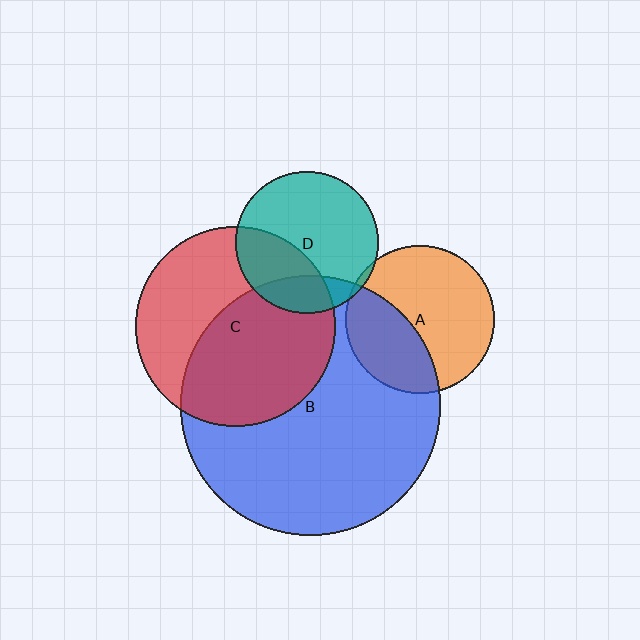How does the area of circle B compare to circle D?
Approximately 3.3 times.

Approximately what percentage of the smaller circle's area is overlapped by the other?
Approximately 35%.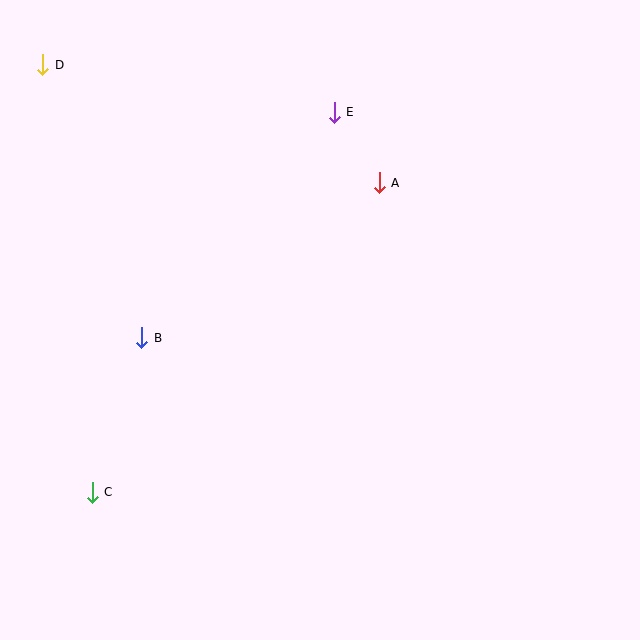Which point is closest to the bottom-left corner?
Point C is closest to the bottom-left corner.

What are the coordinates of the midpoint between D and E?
The midpoint between D and E is at (188, 89).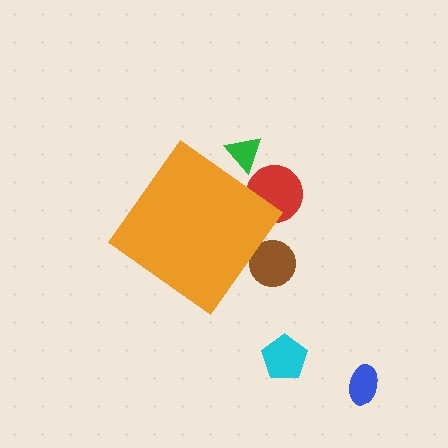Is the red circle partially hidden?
Yes, the red circle is partially hidden behind the orange diamond.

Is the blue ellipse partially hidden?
No, the blue ellipse is fully visible.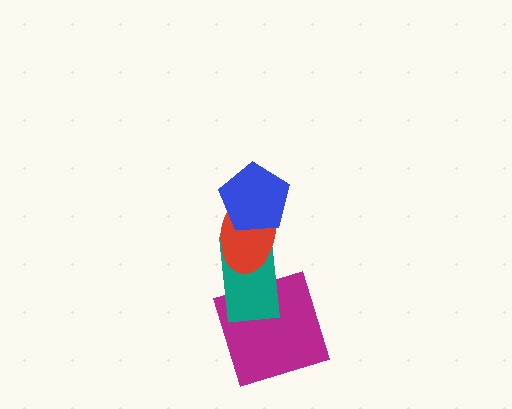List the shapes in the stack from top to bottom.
From top to bottom: the blue pentagon, the red ellipse, the teal rectangle, the magenta square.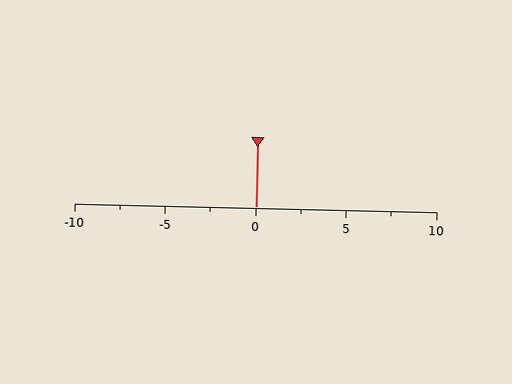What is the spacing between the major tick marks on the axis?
The major ticks are spaced 5 apart.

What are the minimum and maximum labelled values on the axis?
The axis runs from -10 to 10.